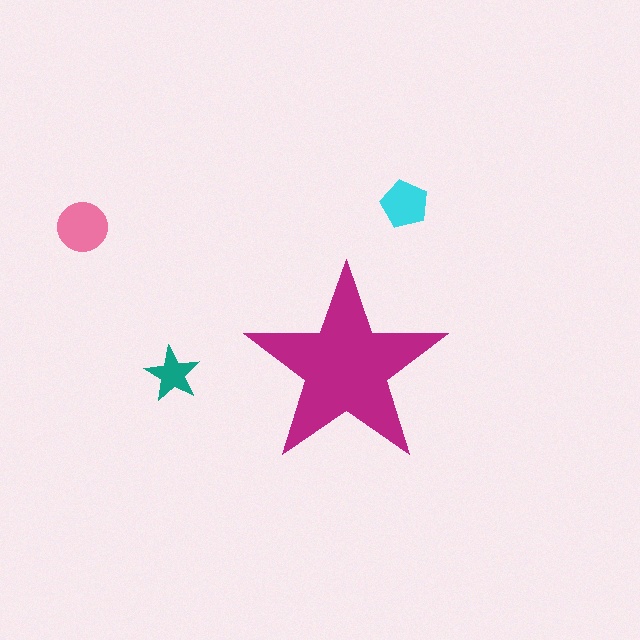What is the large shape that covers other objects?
A magenta star.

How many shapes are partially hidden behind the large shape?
0 shapes are partially hidden.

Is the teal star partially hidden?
No, the teal star is fully visible.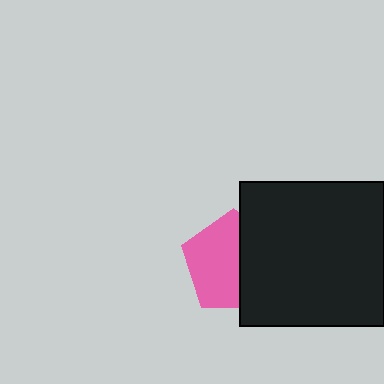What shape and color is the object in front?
The object in front is a black square.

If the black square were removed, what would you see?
You would see the complete pink pentagon.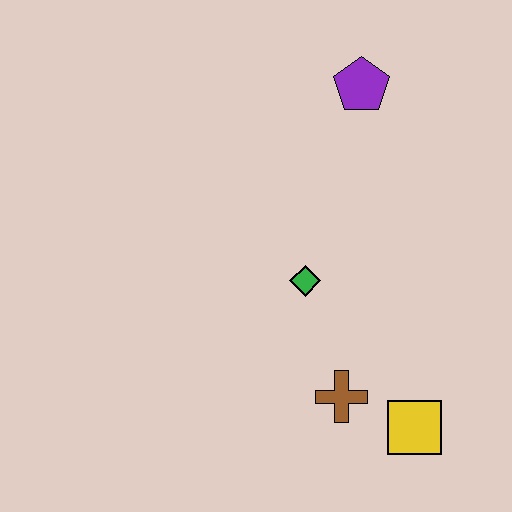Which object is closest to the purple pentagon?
The green diamond is closest to the purple pentagon.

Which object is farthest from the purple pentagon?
The yellow square is farthest from the purple pentagon.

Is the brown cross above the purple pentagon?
No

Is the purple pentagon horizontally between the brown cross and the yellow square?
Yes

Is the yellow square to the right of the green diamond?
Yes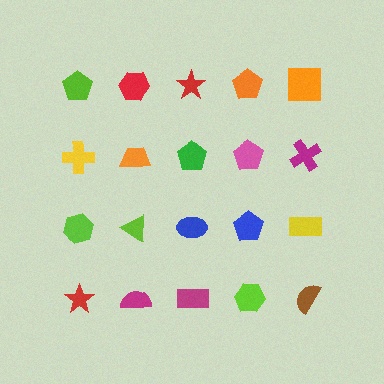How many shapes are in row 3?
5 shapes.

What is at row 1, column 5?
An orange square.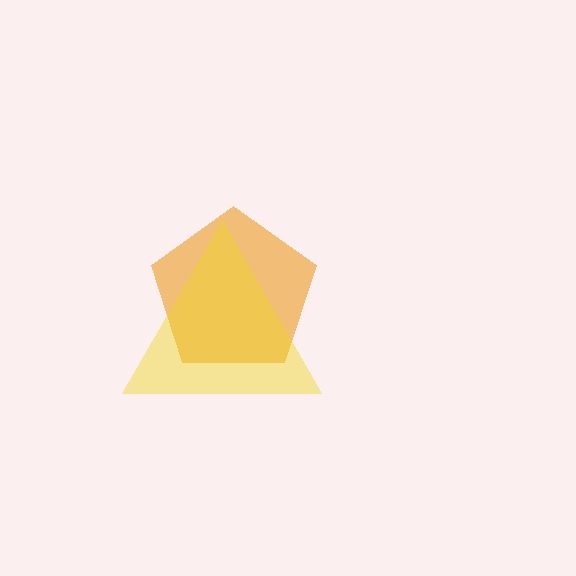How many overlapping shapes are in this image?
There are 2 overlapping shapes in the image.